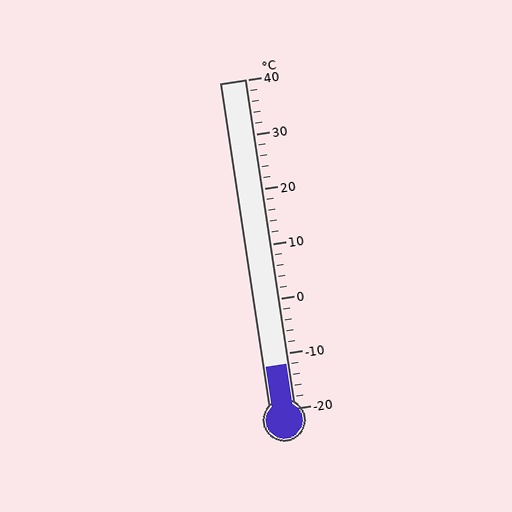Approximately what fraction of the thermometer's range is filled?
The thermometer is filled to approximately 15% of its range.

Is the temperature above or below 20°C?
The temperature is below 20°C.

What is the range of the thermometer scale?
The thermometer scale ranges from -20°C to 40°C.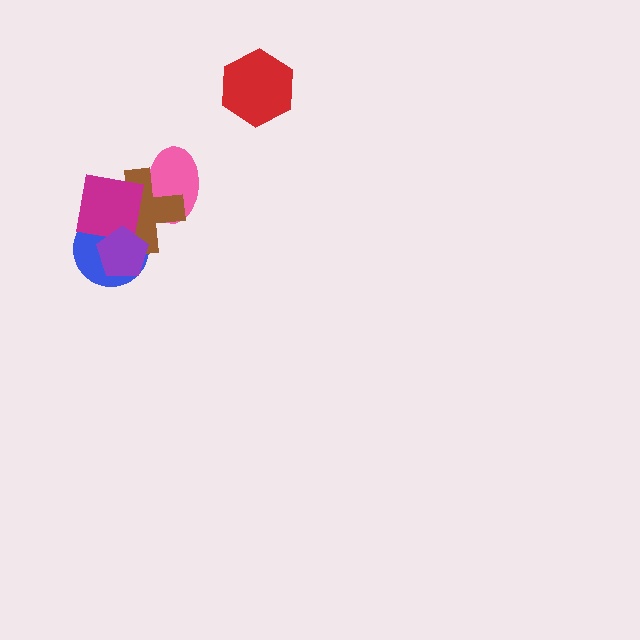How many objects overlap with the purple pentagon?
3 objects overlap with the purple pentagon.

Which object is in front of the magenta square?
The purple pentagon is in front of the magenta square.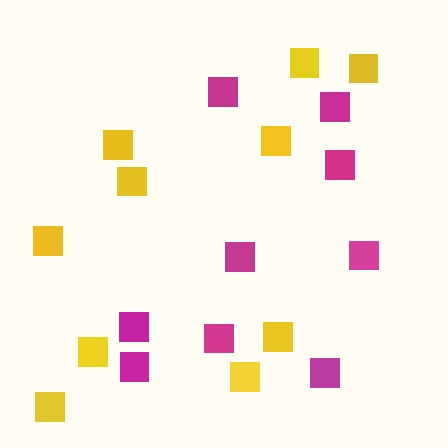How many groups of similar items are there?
There are 2 groups: one group of yellow squares (10) and one group of magenta squares (9).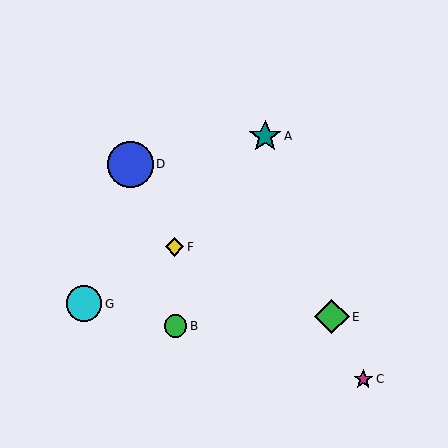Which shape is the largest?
The blue circle (labeled D) is the largest.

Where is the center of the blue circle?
The center of the blue circle is at (130, 164).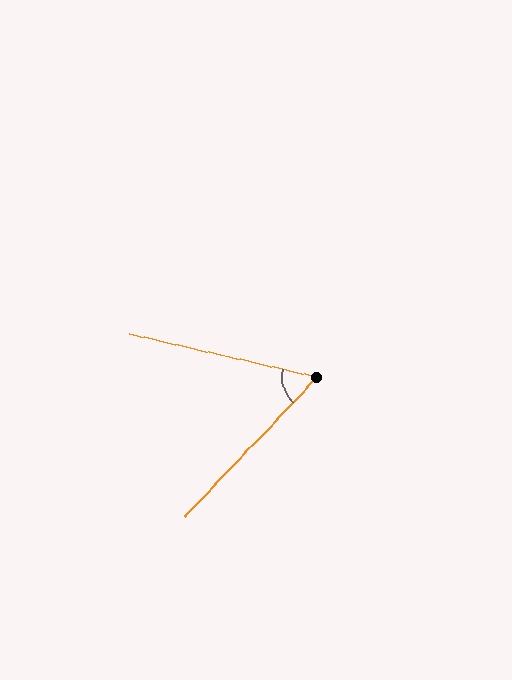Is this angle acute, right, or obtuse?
It is acute.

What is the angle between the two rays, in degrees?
Approximately 59 degrees.